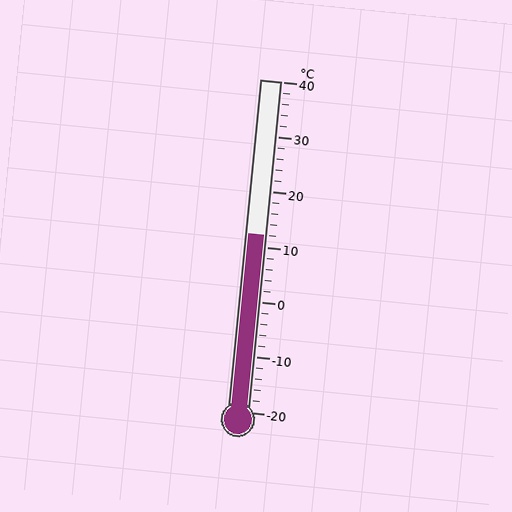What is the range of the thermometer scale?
The thermometer scale ranges from -20°C to 40°C.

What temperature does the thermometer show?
The thermometer shows approximately 12°C.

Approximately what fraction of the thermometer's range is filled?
The thermometer is filled to approximately 55% of its range.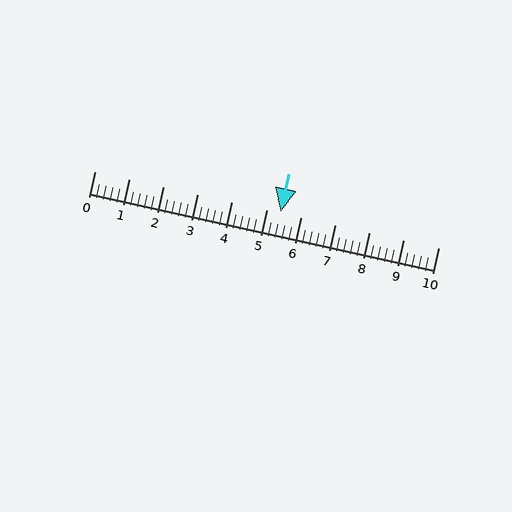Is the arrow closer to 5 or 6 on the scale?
The arrow is closer to 5.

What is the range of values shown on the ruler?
The ruler shows values from 0 to 10.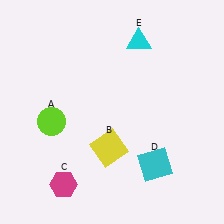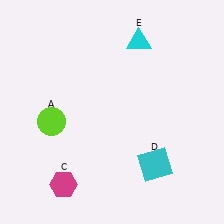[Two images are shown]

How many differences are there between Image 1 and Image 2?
There is 1 difference between the two images.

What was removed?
The yellow square (B) was removed in Image 2.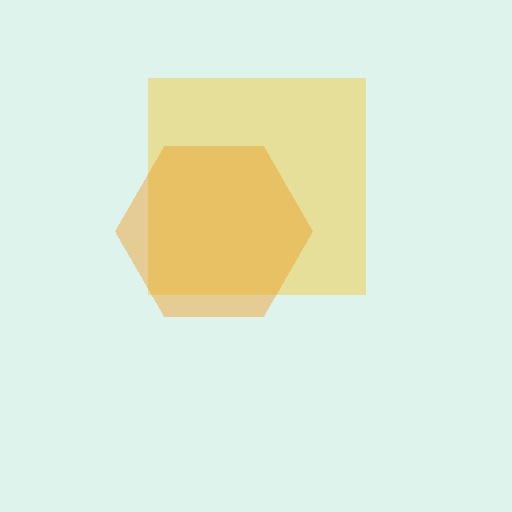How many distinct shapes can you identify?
There are 2 distinct shapes: a yellow square, an orange hexagon.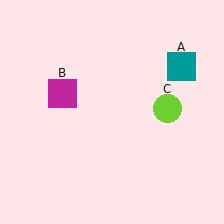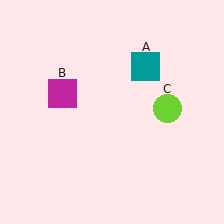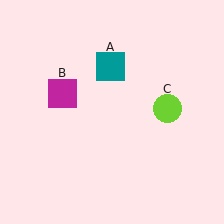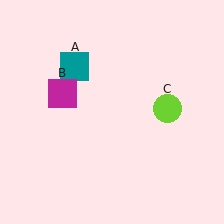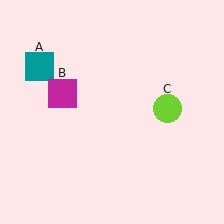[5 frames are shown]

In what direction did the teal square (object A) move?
The teal square (object A) moved left.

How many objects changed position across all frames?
1 object changed position: teal square (object A).